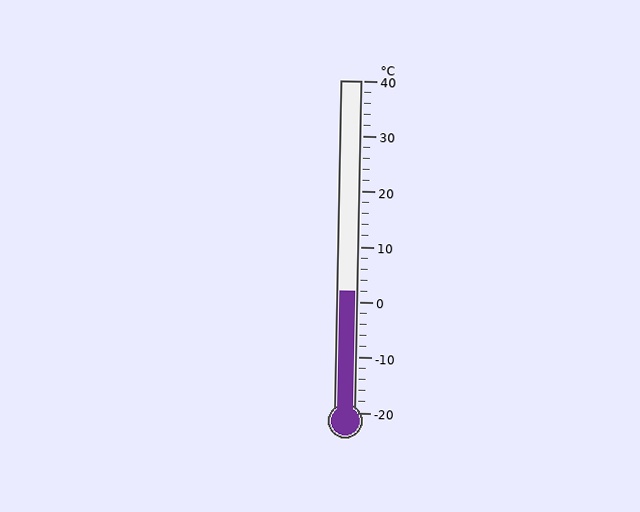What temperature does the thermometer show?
The thermometer shows approximately 2°C.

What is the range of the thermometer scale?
The thermometer scale ranges from -20°C to 40°C.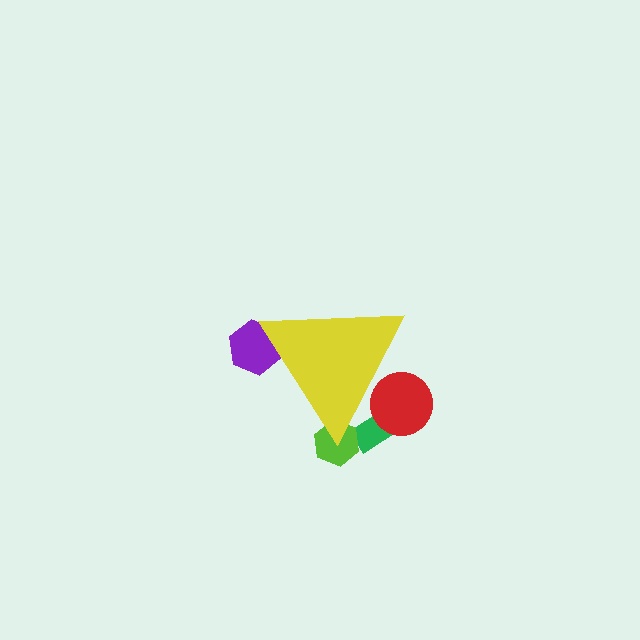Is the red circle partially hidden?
Yes, the red circle is partially hidden behind the yellow triangle.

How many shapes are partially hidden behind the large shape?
4 shapes are partially hidden.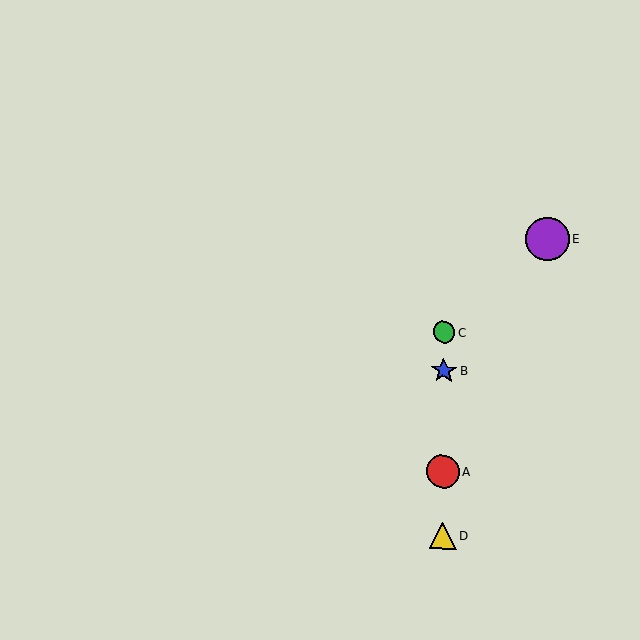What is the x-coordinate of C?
Object C is at x≈444.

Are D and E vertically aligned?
No, D is at x≈443 and E is at x≈548.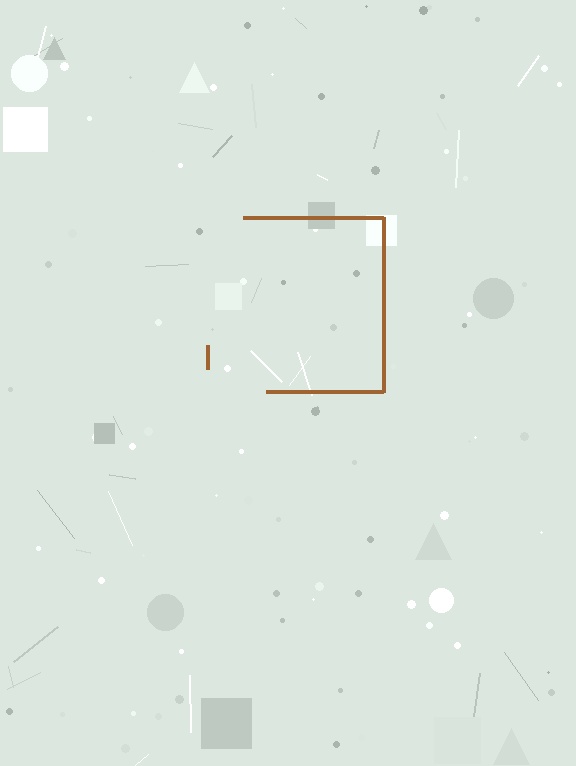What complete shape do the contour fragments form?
The contour fragments form a square.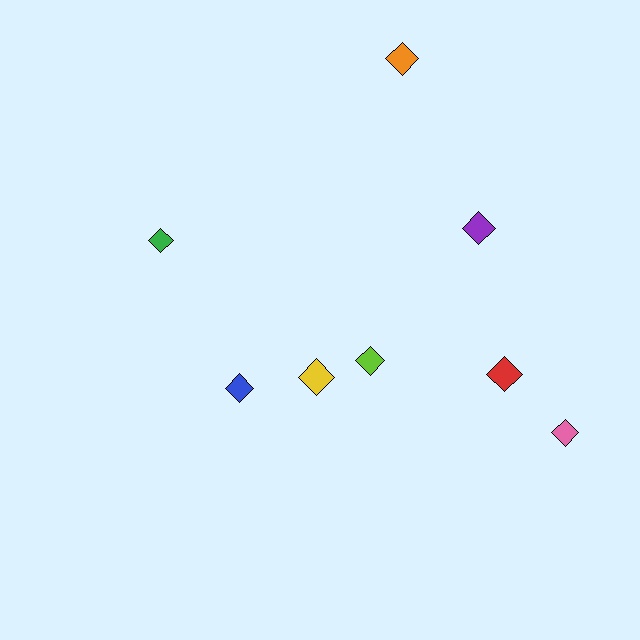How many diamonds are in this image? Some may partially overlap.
There are 8 diamonds.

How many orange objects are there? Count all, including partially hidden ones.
There is 1 orange object.